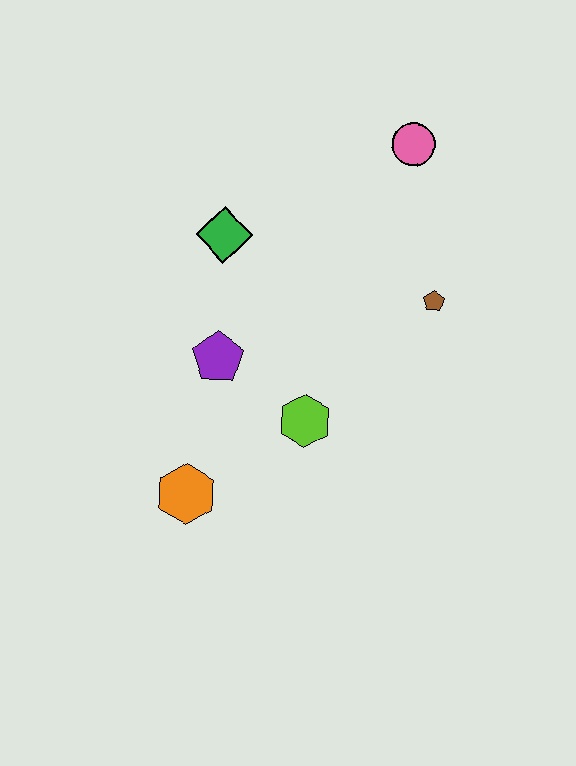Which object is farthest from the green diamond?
The orange hexagon is farthest from the green diamond.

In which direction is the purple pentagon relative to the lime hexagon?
The purple pentagon is to the left of the lime hexagon.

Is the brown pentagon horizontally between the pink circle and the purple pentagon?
No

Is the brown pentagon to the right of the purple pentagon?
Yes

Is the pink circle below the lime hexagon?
No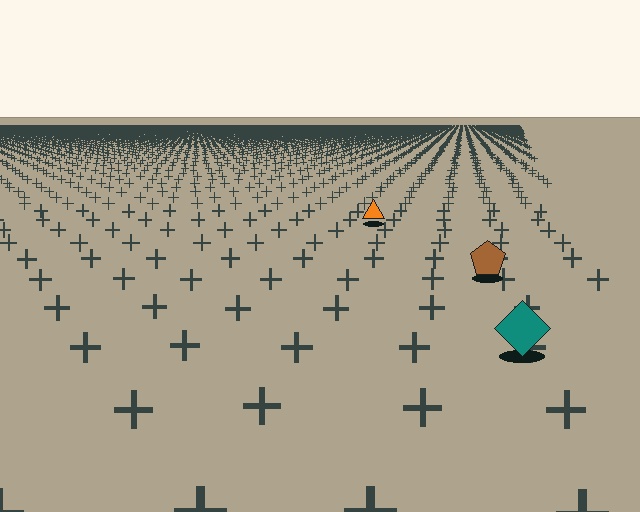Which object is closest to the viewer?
The teal diamond is closest. The texture marks near it are larger and more spread out.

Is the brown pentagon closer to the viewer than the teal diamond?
No. The teal diamond is closer — you can tell from the texture gradient: the ground texture is coarser near it.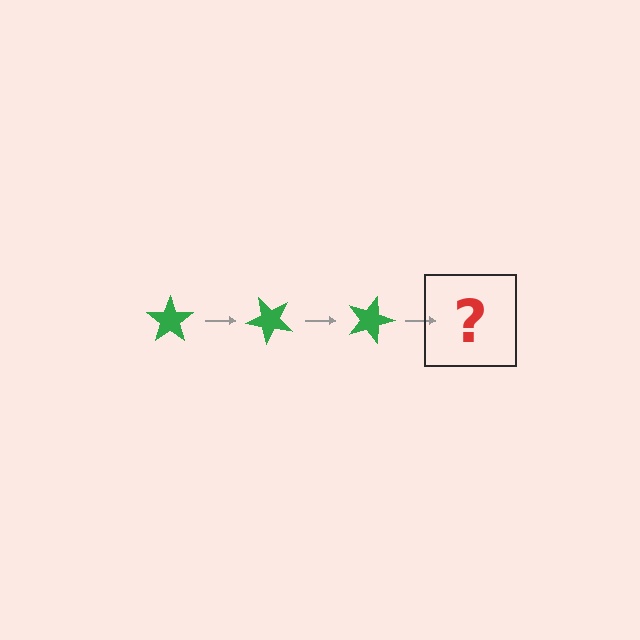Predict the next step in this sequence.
The next step is a green star rotated 135 degrees.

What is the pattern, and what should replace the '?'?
The pattern is that the star rotates 45 degrees each step. The '?' should be a green star rotated 135 degrees.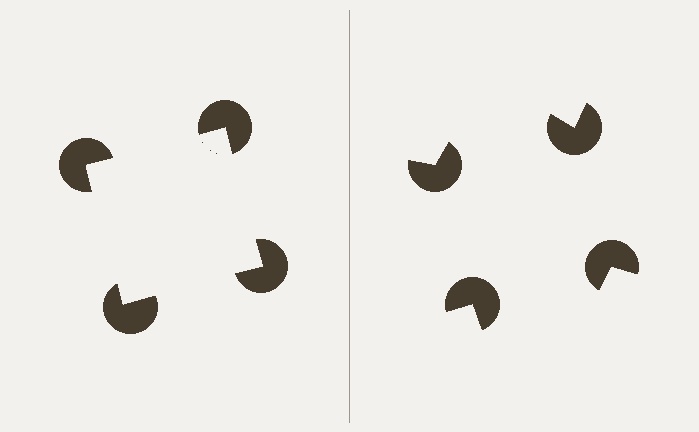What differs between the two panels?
The pac-man discs are positioned identically on both sides; only the wedge orientations differ. On the left they align to a square; on the right they are misaligned.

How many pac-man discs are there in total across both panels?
8 — 4 on each side.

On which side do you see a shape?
An illusory square appears on the left side. On the right side the wedge cuts are rotated, so no coherent shape forms.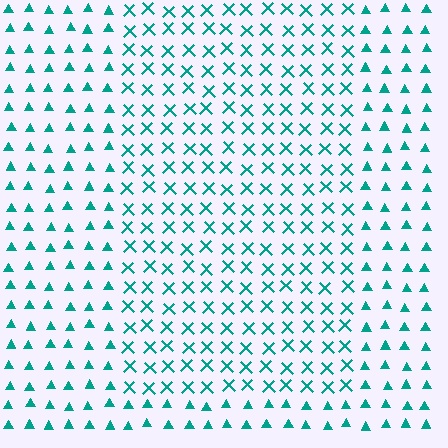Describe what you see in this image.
The image is filled with small teal elements arranged in a uniform grid. A rectangle-shaped region contains X marks, while the surrounding area contains triangles. The boundary is defined purely by the change in element shape.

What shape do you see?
I see a rectangle.